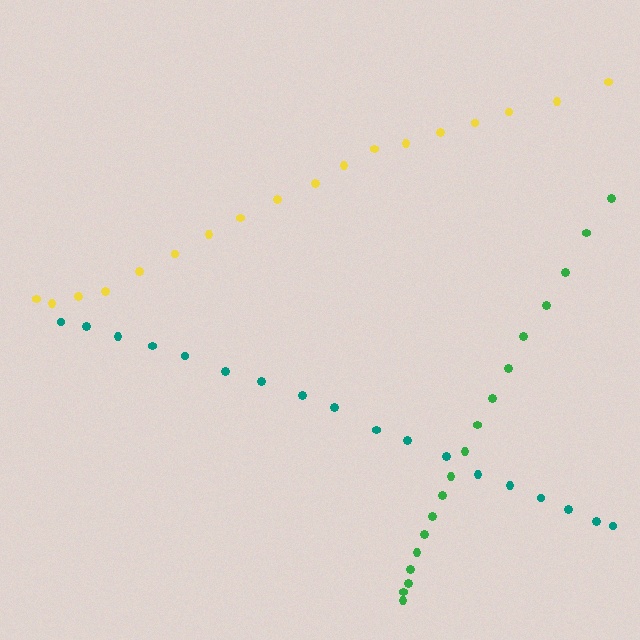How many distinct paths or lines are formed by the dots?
There are 3 distinct paths.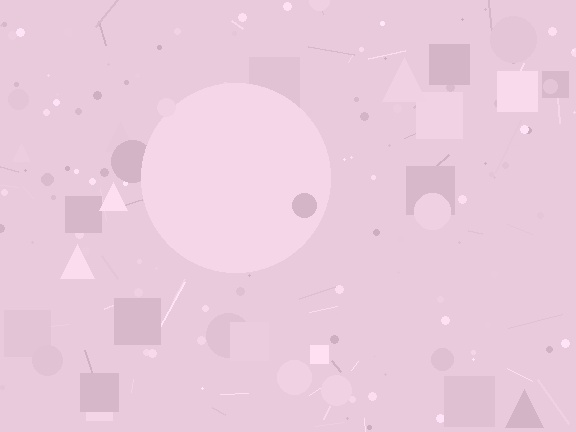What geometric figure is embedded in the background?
A circle is embedded in the background.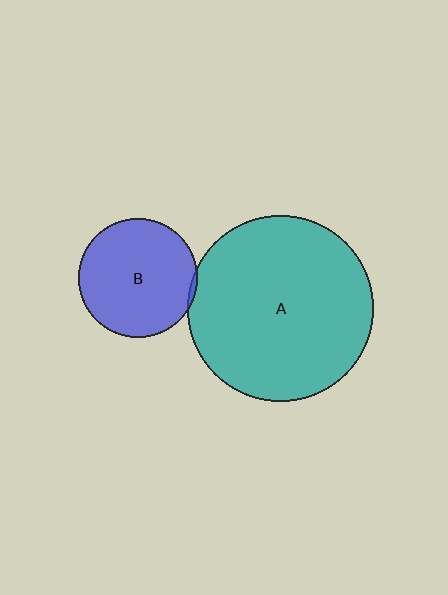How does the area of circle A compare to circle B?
Approximately 2.5 times.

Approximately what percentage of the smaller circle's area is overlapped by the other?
Approximately 5%.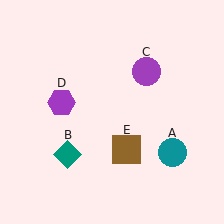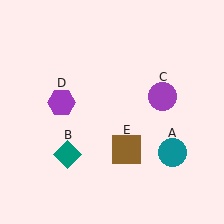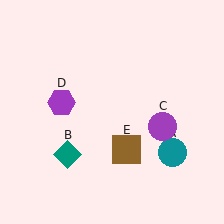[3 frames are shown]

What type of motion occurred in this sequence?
The purple circle (object C) rotated clockwise around the center of the scene.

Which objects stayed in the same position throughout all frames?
Teal circle (object A) and teal diamond (object B) and purple hexagon (object D) and brown square (object E) remained stationary.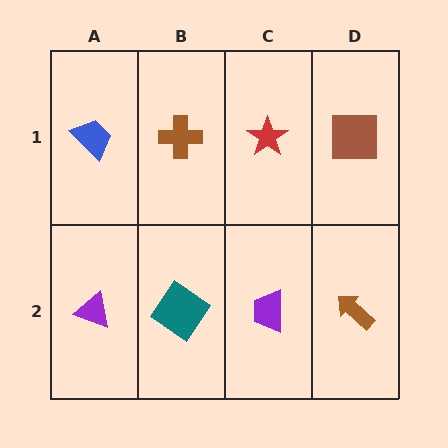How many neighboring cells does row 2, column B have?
3.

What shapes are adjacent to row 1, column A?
A purple triangle (row 2, column A), a brown cross (row 1, column B).